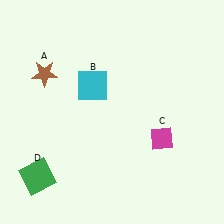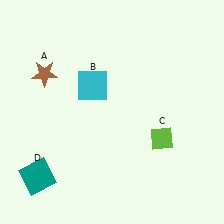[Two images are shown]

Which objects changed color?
C changed from magenta to lime. D changed from green to teal.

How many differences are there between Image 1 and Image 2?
There are 2 differences between the two images.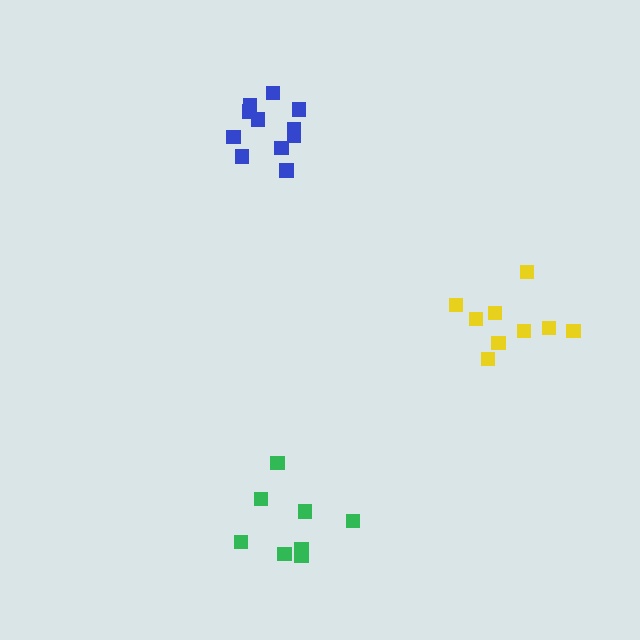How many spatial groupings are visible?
There are 3 spatial groupings.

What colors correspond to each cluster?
The clusters are colored: green, blue, yellow.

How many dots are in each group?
Group 1: 8 dots, Group 2: 11 dots, Group 3: 9 dots (28 total).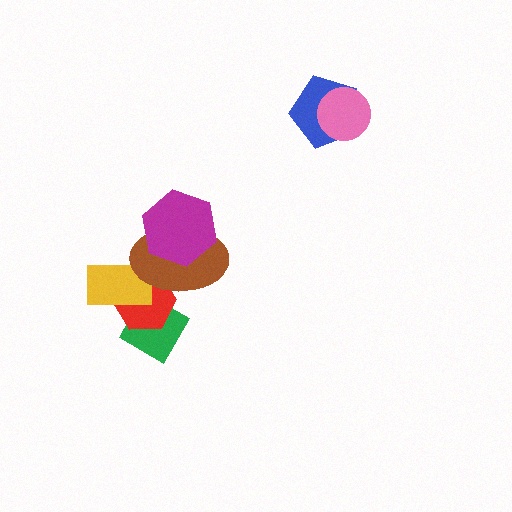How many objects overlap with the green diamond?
3 objects overlap with the green diamond.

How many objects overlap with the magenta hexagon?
1 object overlaps with the magenta hexagon.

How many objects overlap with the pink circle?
1 object overlaps with the pink circle.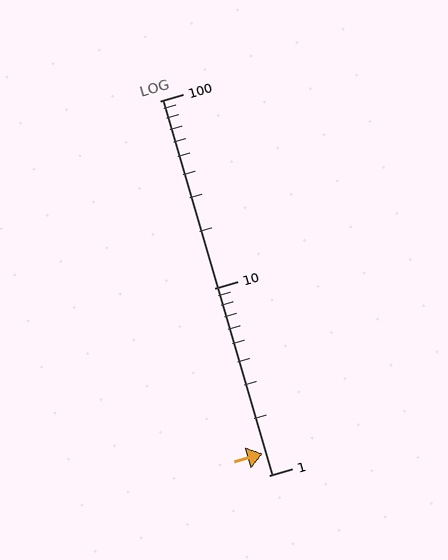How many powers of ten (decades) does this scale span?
The scale spans 2 decades, from 1 to 100.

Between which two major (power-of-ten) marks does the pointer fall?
The pointer is between 1 and 10.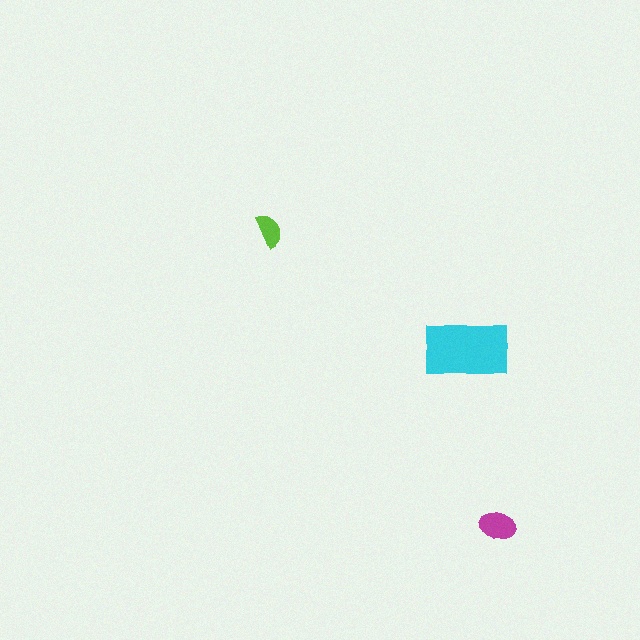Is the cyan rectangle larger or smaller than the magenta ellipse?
Larger.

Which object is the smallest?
The lime semicircle.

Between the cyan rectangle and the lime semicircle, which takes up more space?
The cyan rectangle.